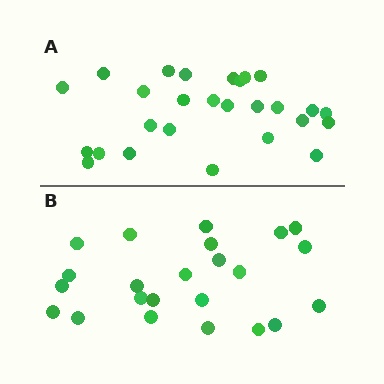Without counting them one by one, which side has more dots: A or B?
Region A (the top region) has more dots.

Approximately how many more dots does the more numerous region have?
Region A has about 4 more dots than region B.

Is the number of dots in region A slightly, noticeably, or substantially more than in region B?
Region A has only slightly more — the two regions are fairly close. The ratio is roughly 1.2 to 1.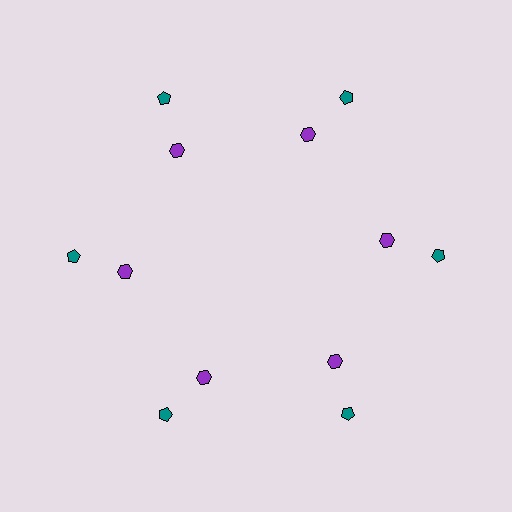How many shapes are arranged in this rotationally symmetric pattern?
There are 12 shapes, arranged in 6 groups of 2.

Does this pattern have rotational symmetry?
Yes, this pattern has 6-fold rotational symmetry. It looks the same after rotating 60 degrees around the center.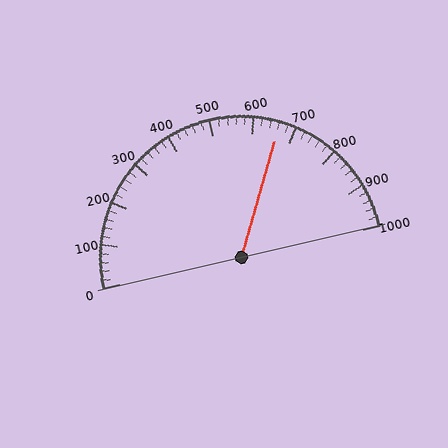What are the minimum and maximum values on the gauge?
The gauge ranges from 0 to 1000.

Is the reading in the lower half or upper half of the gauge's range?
The reading is in the upper half of the range (0 to 1000).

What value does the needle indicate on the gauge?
The needle indicates approximately 660.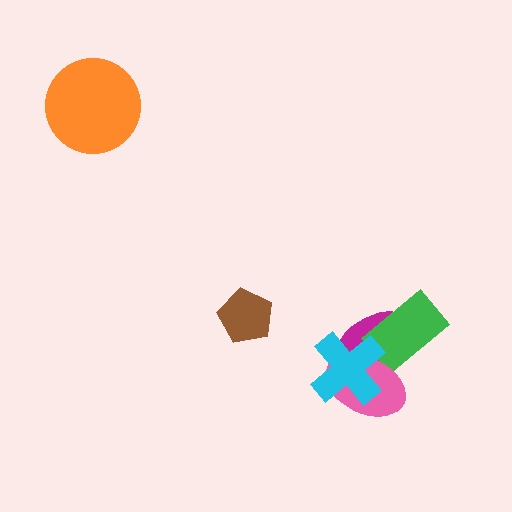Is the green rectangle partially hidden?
Yes, it is partially covered by another shape.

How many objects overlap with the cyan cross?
3 objects overlap with the cyan cross.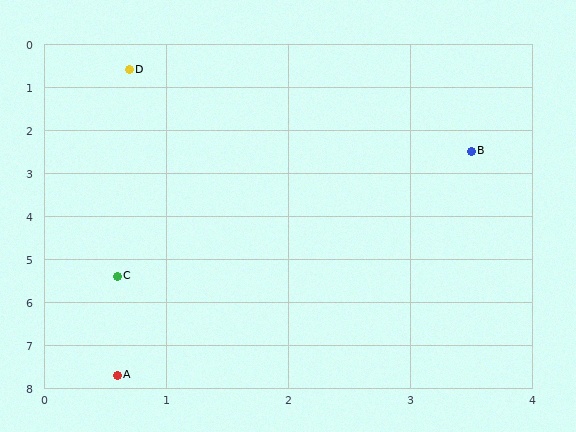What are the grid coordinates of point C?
Point C is at approximately (0.6, 5.4).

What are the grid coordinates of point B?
Point B is at approximately (3.5, 2.5).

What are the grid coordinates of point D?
Point D is at approximately (0.7, 0.6).